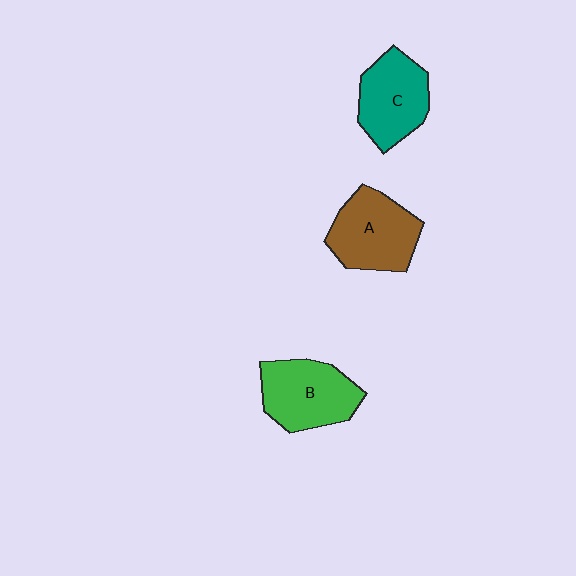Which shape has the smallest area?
Shape C (teal).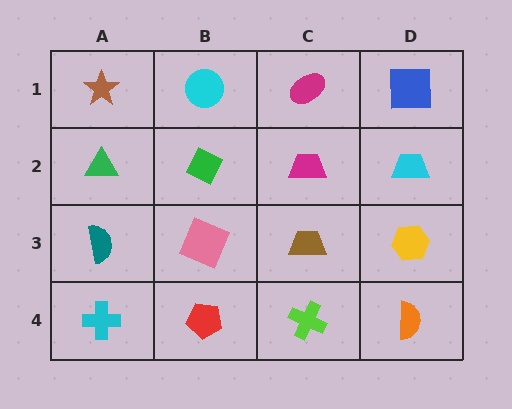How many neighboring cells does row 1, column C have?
3.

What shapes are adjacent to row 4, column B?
A pink square (row 3, column B), a cyan cross (row 4, column A), a lime cross (row 4, column C).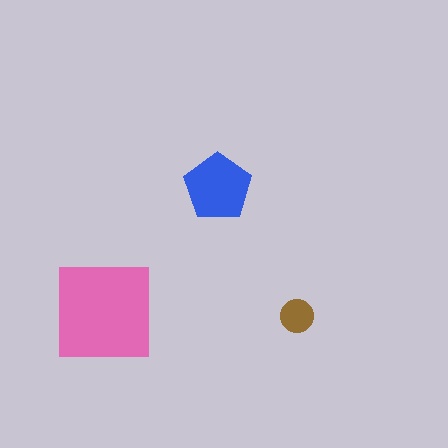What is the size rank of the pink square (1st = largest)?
1st.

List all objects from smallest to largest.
The brown circle, the blue pentagon, the pink square.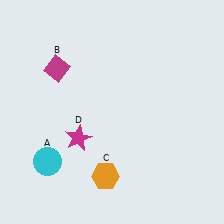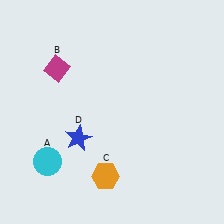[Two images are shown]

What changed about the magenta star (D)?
In Image 1, D is magenta. In Image 2, it changed to blue.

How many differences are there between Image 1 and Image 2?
There is 1 difference between the two images.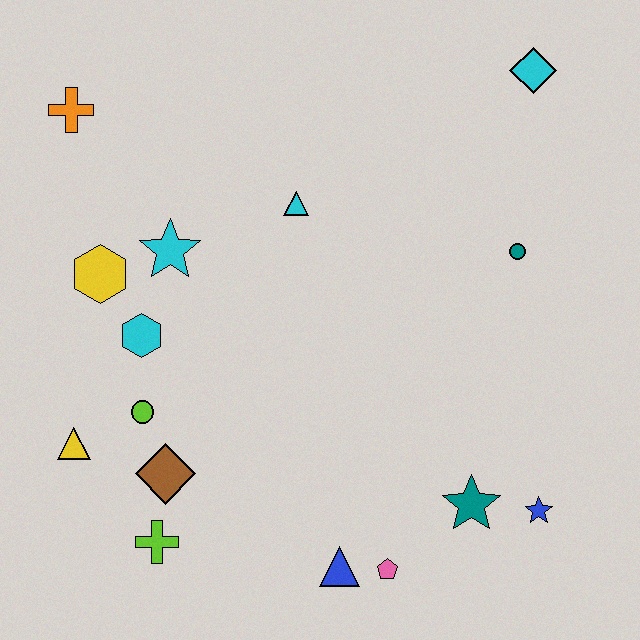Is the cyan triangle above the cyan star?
Yes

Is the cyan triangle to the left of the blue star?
Yes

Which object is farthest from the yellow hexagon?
The blue star is farthest from the yellow hexagon.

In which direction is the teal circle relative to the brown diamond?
The teal circle is to the right of the brown diamond.